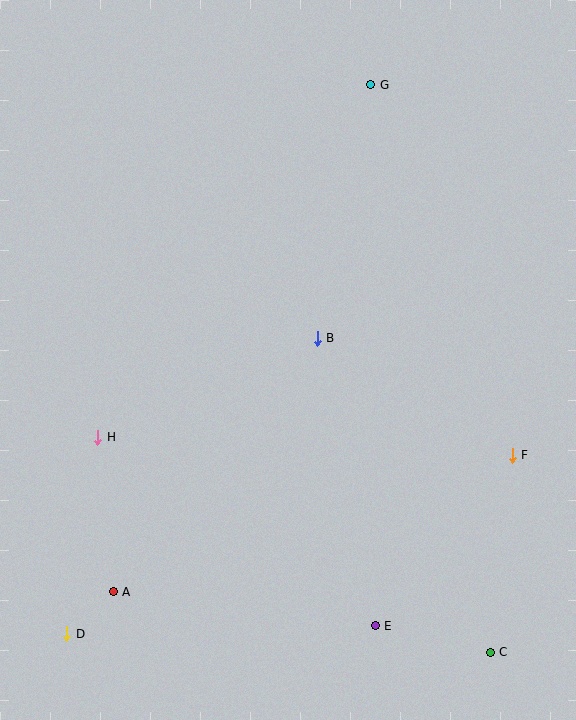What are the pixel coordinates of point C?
Point C is at (490, 652).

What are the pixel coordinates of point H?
Point H is at (98, 437).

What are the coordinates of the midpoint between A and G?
The midpoint between A and G is at (242, 338).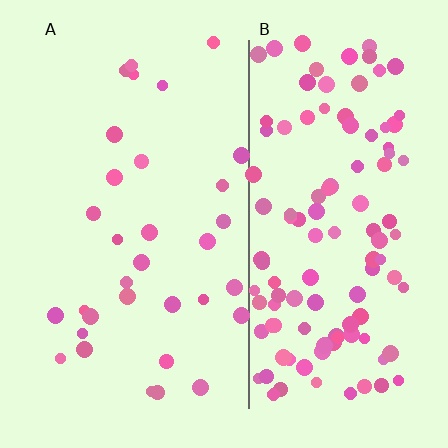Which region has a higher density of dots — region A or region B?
B (the right).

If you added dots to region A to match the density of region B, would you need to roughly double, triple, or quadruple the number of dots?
Approximately quadruple.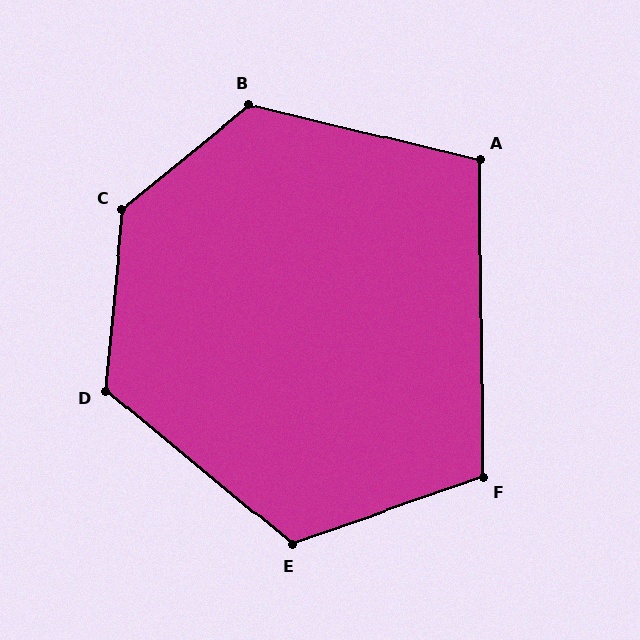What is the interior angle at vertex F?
Approximately 109 degrees (obtuse).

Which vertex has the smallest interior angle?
A, at approximately 104 degrees.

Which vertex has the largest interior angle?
C, at approximately 135 degrees.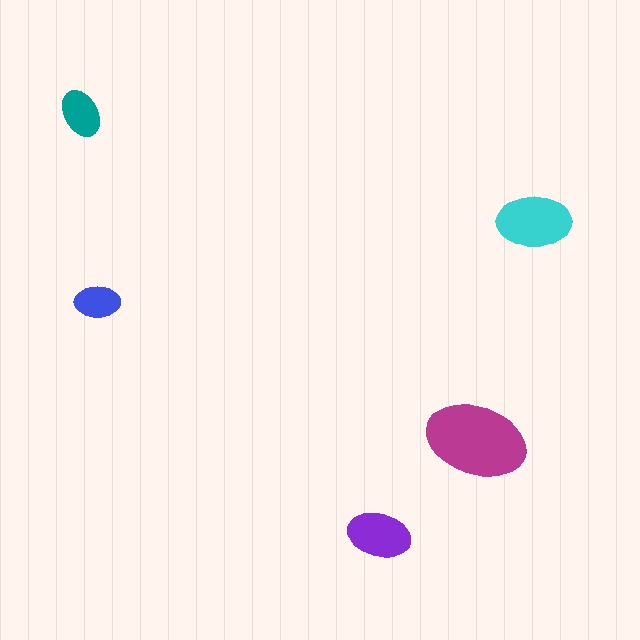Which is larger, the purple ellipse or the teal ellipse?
The purple one.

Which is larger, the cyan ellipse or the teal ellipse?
The cyan one.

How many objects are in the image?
There are 5 objects in the image.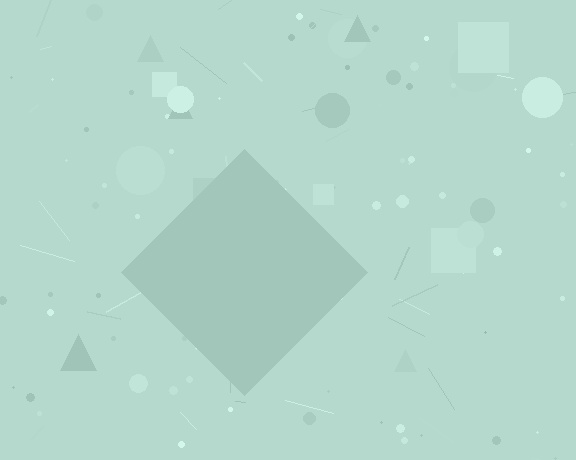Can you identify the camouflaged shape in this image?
The camouflaged shape is a diamond.